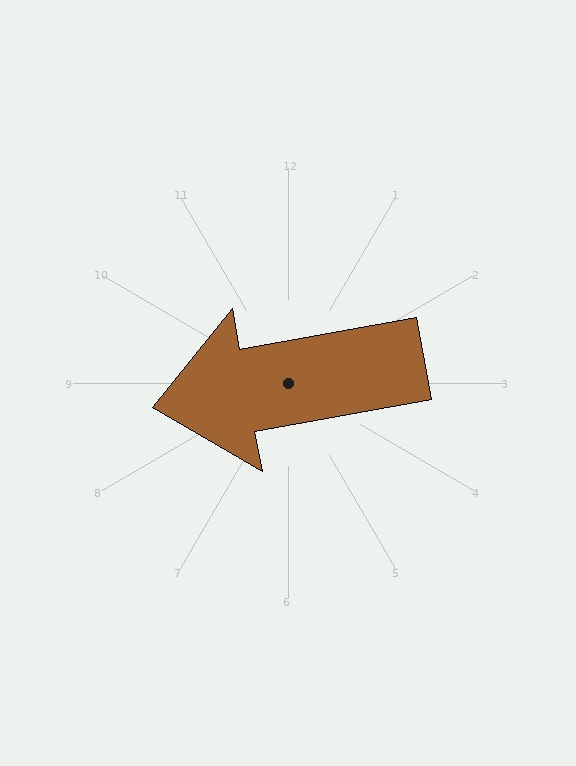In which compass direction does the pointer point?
West.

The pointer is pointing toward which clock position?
Roughly 9 o'clock.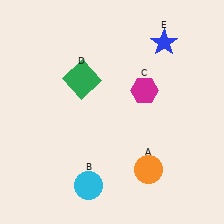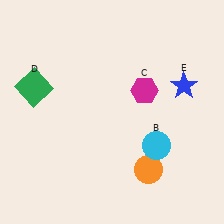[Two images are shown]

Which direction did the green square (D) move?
The green square (D) moved left.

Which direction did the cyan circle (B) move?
The cyan circle (B) moved right.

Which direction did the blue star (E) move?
The blue star (E) moved down.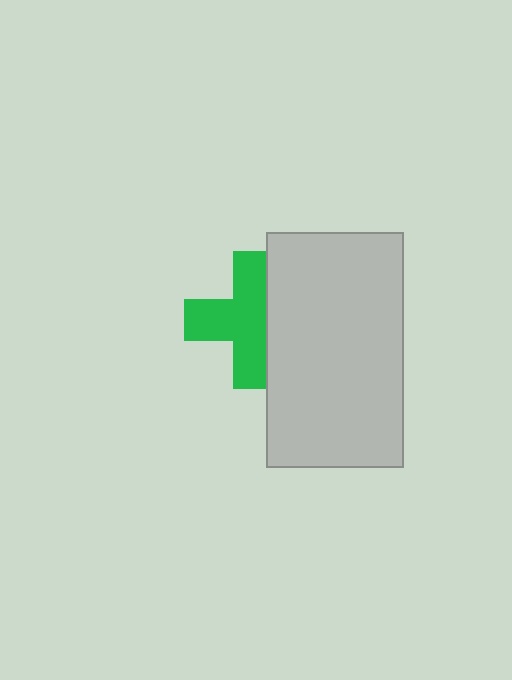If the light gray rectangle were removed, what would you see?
You would see the complete green cross.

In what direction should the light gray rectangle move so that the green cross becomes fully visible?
The light gray rectangle should move right. That is the shortest direction to clear the overlap and leave the green cross fully visible.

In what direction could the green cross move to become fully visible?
The green cross could move left. That would shift it out from behind the light gray rectangle entirely.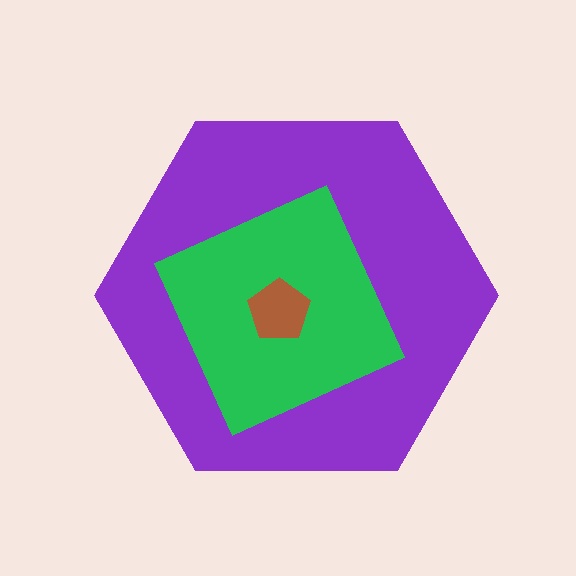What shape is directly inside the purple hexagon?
The green diamond.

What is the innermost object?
The brown pentagon.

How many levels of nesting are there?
3.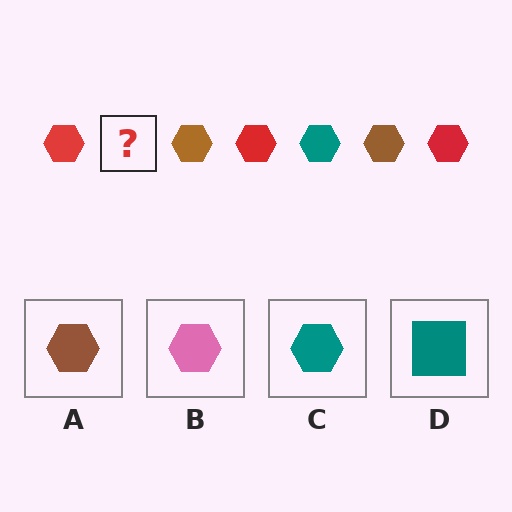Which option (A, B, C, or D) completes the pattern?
C.